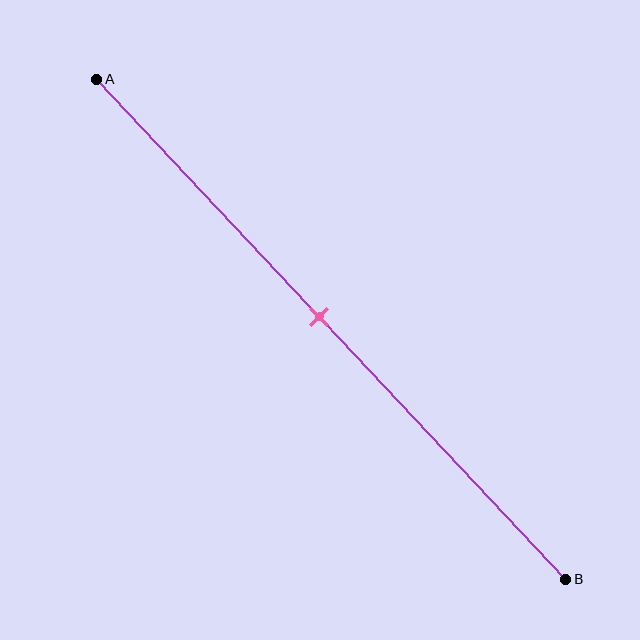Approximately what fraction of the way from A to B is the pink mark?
The pink mark is approximately 50% of the way from A to B.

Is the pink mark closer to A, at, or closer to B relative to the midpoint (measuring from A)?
The pink mark is approximately at the midpoint of segment AB.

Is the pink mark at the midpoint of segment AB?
Yes, the mark is approximately at the midpoint.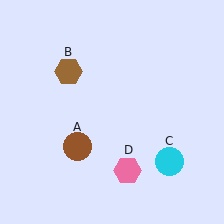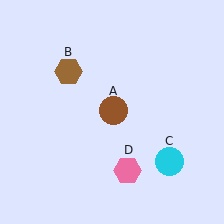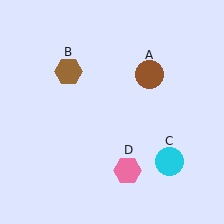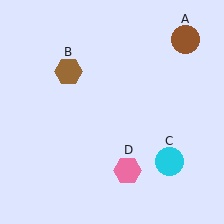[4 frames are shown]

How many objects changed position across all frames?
1 object changed position: brown circle (object A).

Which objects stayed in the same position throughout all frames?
Brown hexagon (object B) and cyan circle (object C) and pink hexagon (object D) remained stationary.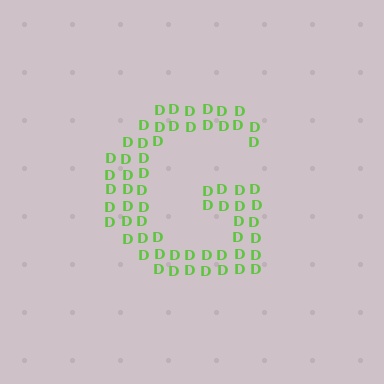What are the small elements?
The small elements are letter D's.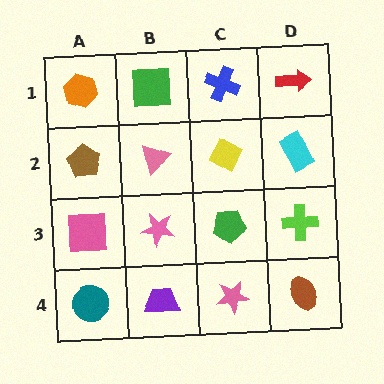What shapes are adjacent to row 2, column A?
An orange hexagon (row 1, column A), a pink square (row 3, column A), a pink triangle (row 2, column B).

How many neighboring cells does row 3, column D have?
3.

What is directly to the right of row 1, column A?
A green square.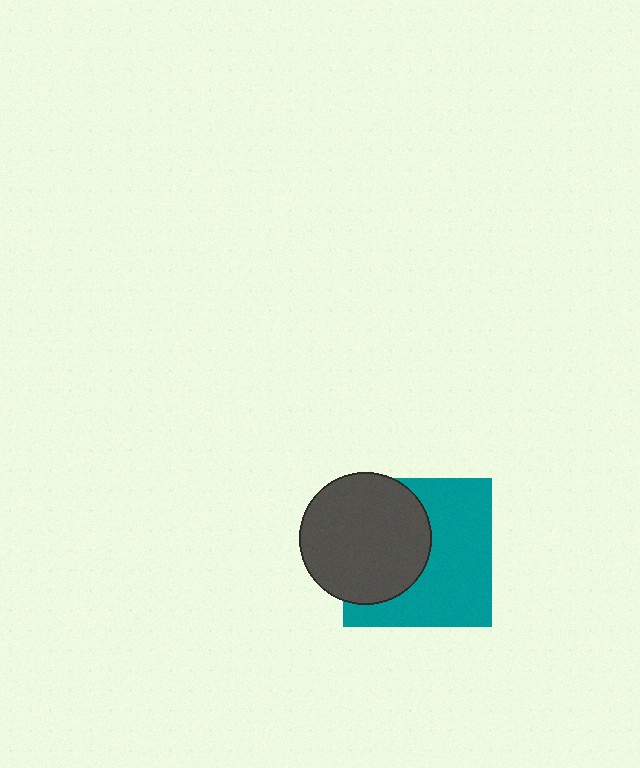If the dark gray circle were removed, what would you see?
You would see the complete teal square.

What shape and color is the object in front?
The object in front is a dark gray circle.